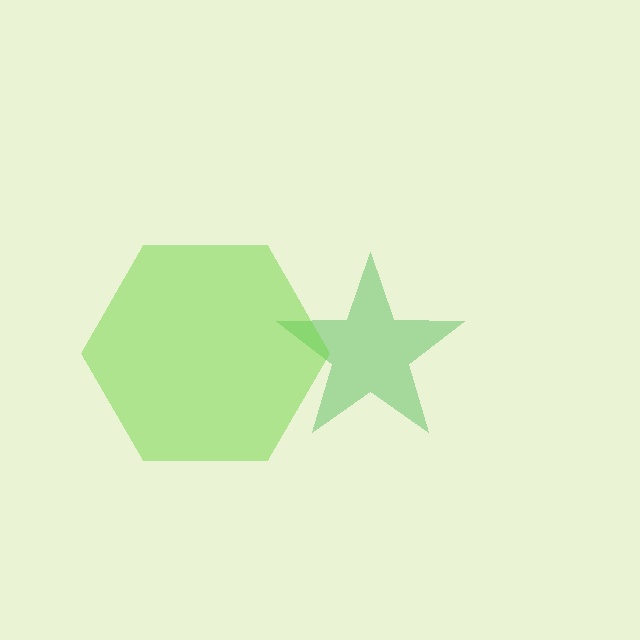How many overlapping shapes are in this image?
There are 2 overlapping shapes in the image.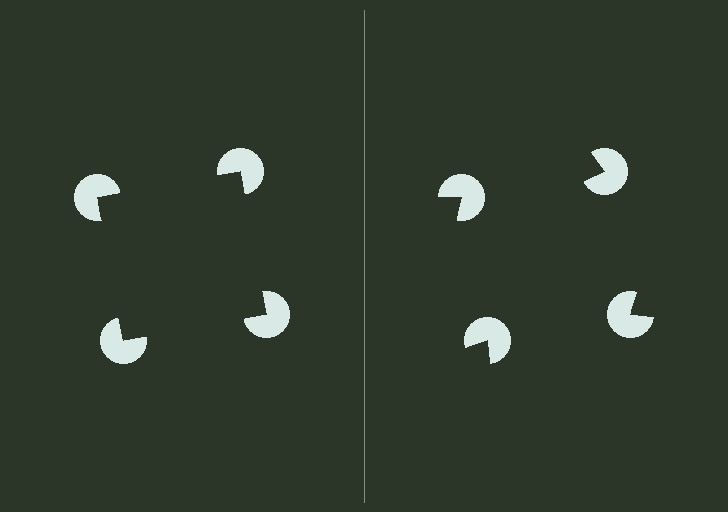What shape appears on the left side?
An illusory square.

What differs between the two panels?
The pac-man discs are positioned identically on both sides; only the wedge orientations differ. On the left they align to a square; on the right they are misaligned.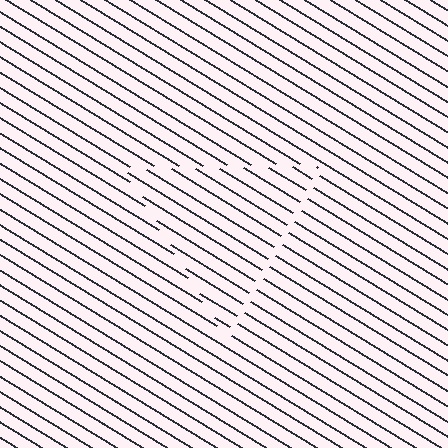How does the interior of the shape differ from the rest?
The interior of the shape contains the same grating, shifted by half a period — the contour is defined by the phase discontinuity where line-ends from the inner and outer gratings abut.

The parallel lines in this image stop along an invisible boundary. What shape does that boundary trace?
An illusory triangle. The interior of the shape contains the same grating, shifted by half a period — the contour is defined by the phase discontinuity where line-ends from the inner and outer gratings abut.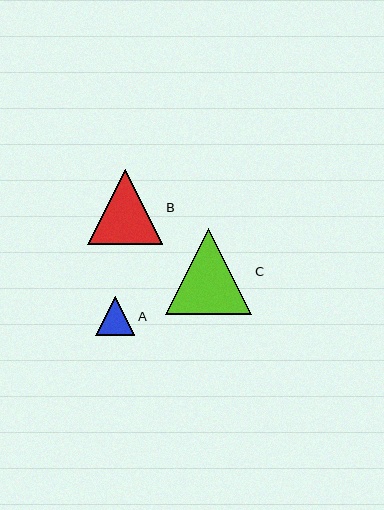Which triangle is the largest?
Triangle C is the largest with a size of approximately 86 pixels.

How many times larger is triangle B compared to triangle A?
Triangle B is approximately 1.9 times the size of triangle A.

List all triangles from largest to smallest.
From largest to smallest: C, B, A.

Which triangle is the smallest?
Triangle A is the smallest with a size of approximately 39 pixels.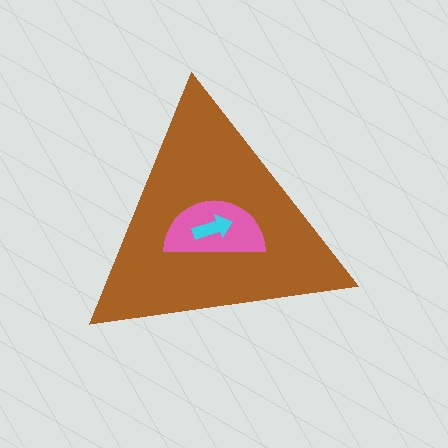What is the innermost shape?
The cyan arrow.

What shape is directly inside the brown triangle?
The pink semicircle.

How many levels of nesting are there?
3.